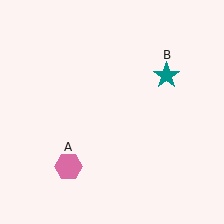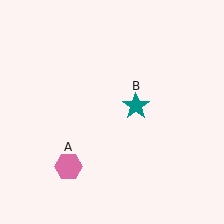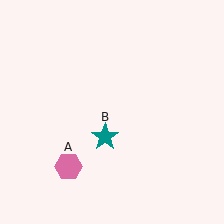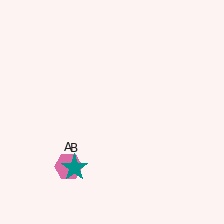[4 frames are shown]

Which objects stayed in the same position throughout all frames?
Pink hexagon (object A) remained stationary.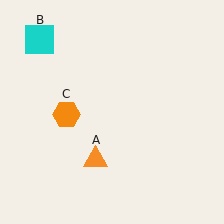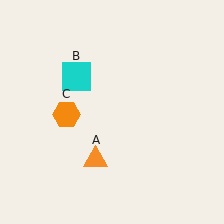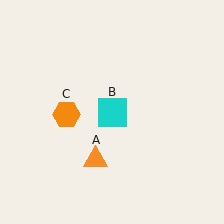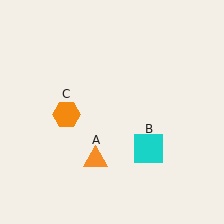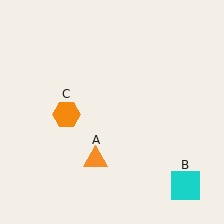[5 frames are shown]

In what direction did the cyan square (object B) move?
The cyan square (object B) moved down and to the right.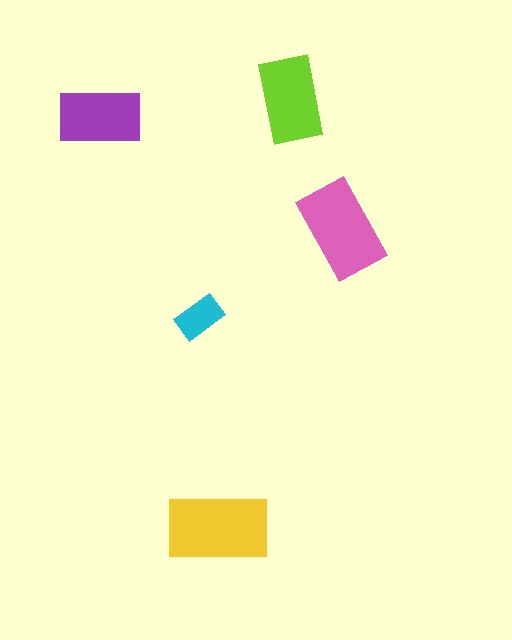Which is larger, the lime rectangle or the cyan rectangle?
The lime one.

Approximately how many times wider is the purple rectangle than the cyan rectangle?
About 2 times wider.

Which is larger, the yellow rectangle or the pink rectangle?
The yellow one.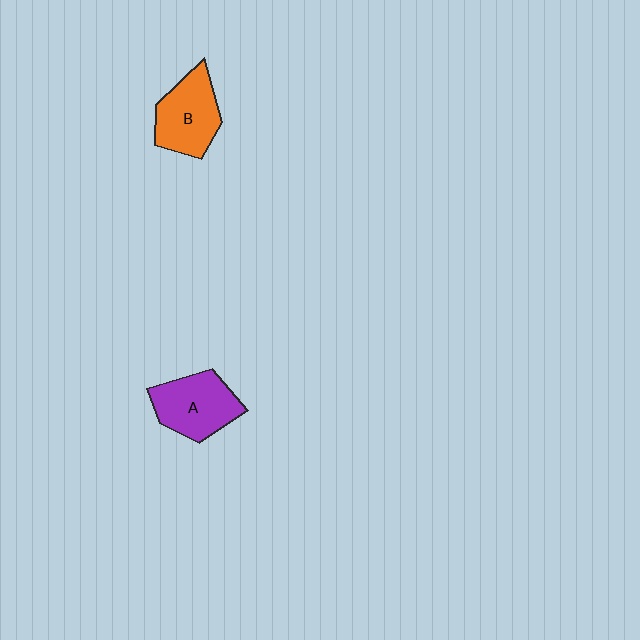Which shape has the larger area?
Shape A (purple).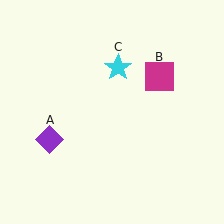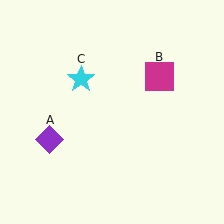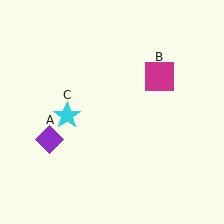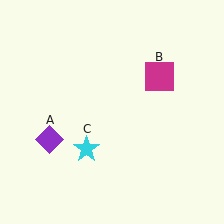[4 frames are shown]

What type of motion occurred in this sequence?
The cyan star (object C) rotated counterclockwise around the center of the scene.